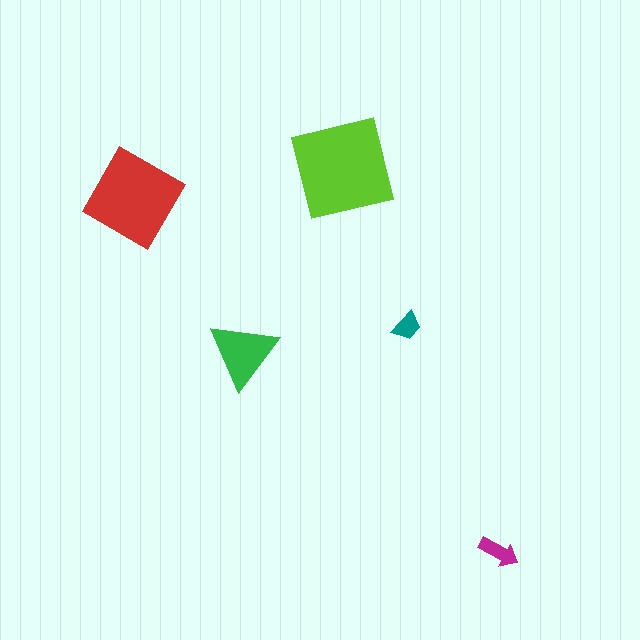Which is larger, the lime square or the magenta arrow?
The lime square.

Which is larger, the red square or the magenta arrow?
The red square.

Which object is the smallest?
The teal trapezoid.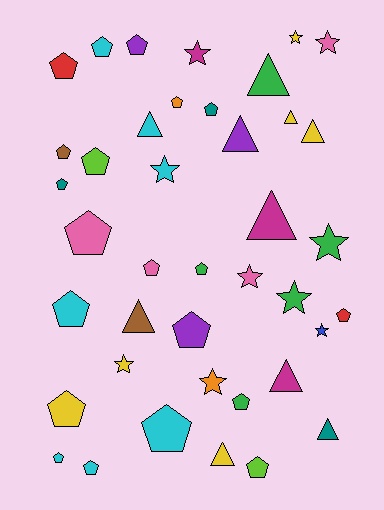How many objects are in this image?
There are 40 objects.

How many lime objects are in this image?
There are 2 lime objects.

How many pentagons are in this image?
There are 20 pentagons.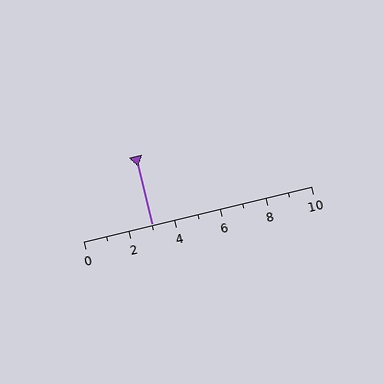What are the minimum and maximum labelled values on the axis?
The axis runs from 0 to 10.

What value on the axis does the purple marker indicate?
The marker indicates approximately 3.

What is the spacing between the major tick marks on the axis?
The major ticks are spaced 2 apart.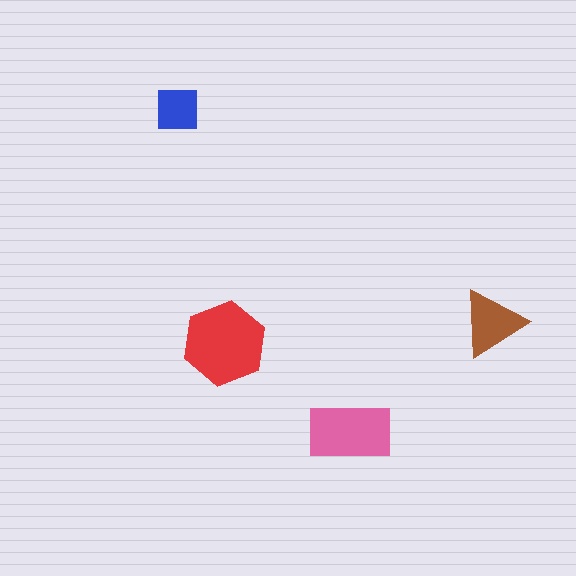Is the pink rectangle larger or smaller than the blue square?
Larger.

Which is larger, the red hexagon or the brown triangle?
The red hexagon.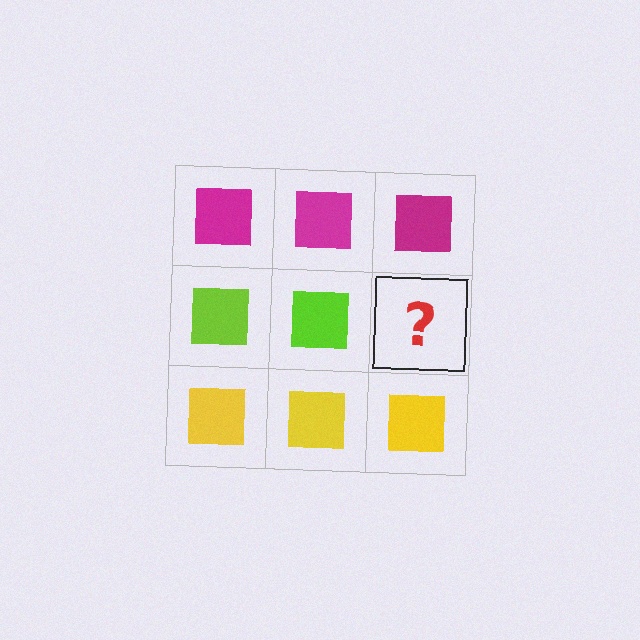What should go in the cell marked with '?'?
The missing cell should contain a lime square.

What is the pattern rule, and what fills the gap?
The rule is that each row has a consistent color. The gap should be filled with a lime square.